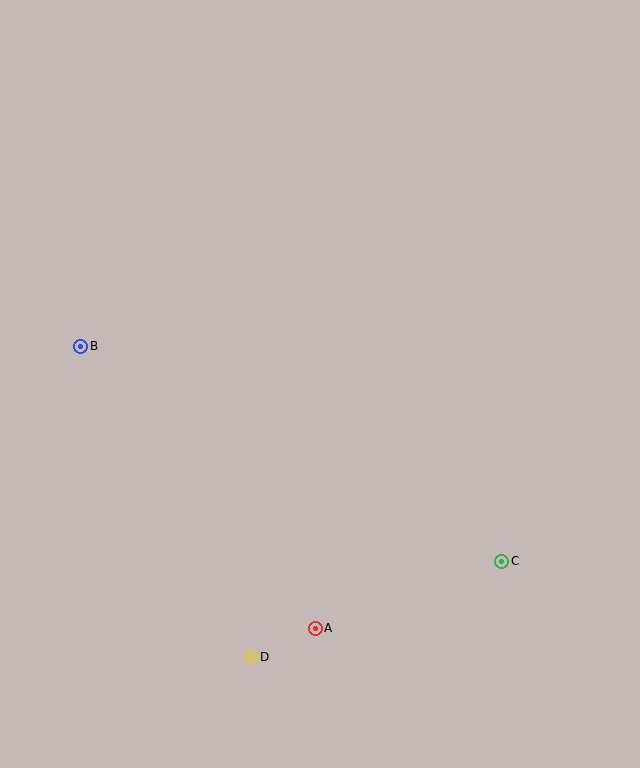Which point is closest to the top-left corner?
Point B is closest to the top-left corner.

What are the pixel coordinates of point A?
Point A is at (315, 628).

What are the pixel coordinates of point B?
Point B is at (81, 346).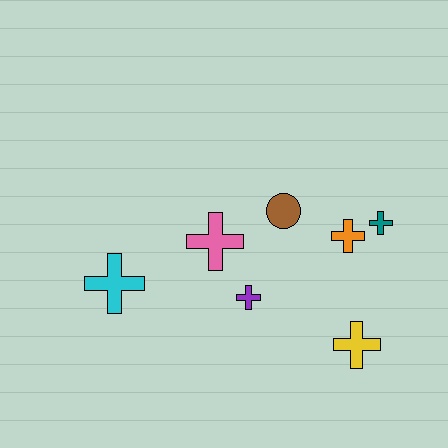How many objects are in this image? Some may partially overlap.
There are 7 objects.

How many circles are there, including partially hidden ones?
There is 1 circle.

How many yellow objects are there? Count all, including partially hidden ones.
There is 1 yellow object.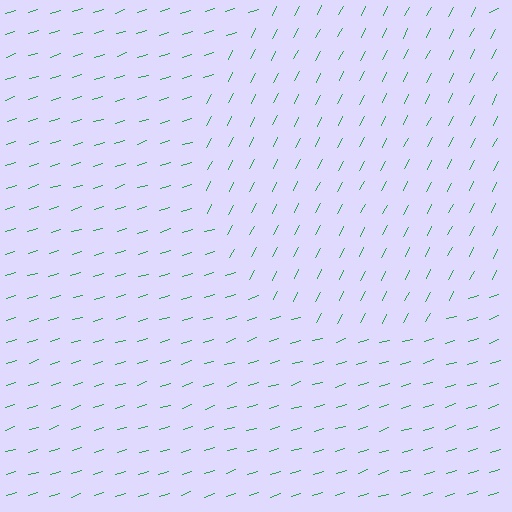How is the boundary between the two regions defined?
The boundary is defined purely by a change in line orientation (approximately 45 degrees difference). All lines are the same color and thickness.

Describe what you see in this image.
The image is filled with small green line segments. A circle region in the image has lines oriented differently from the surrounding lines, creating a visible texture boundary.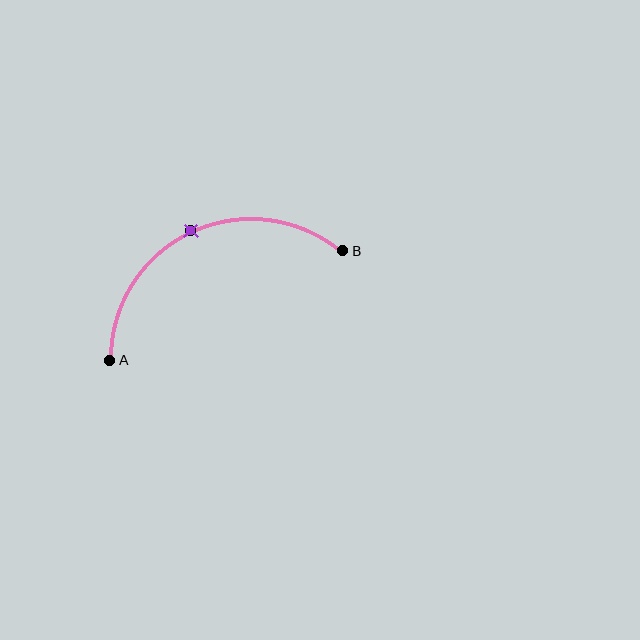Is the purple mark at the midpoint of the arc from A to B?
Yes. The purple mark lies on the arc at equal arc-length from both A and B — it is the arc midpoint.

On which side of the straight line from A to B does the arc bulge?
The arc bulges above the straight line connecting A and B.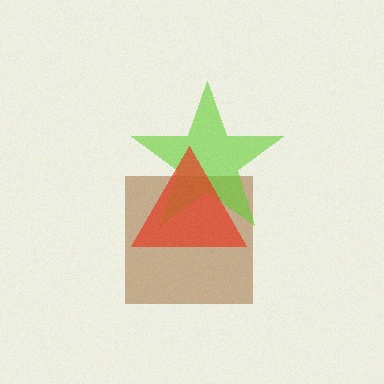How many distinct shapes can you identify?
There are 3 distinct shapes: a brown square, a lime star, a red triangle.